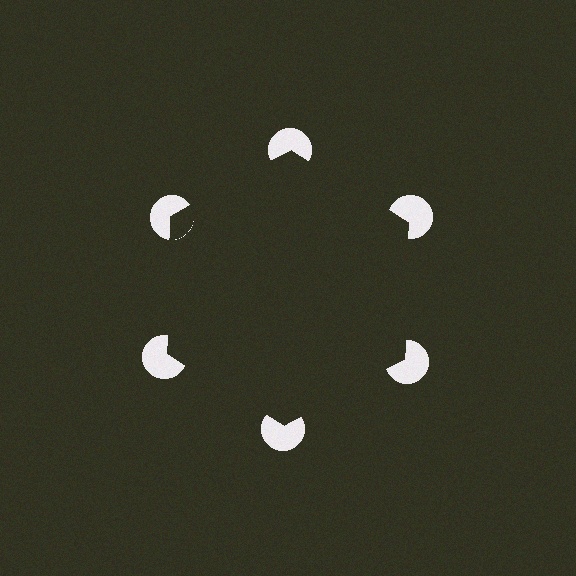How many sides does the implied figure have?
6 sides.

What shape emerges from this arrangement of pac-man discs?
An illusory hexagon — its edges are inferred from the aligned wedge cuts in the pac-man discs, not physically drawn.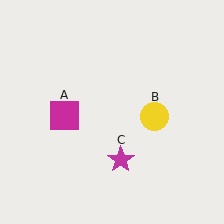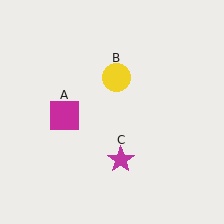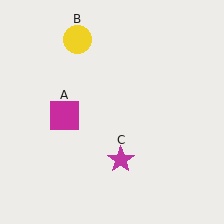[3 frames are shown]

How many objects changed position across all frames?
1 object changed position: yellow circle (object B).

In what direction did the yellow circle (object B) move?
The yellow circle (object B) moved up and to the left.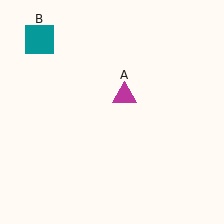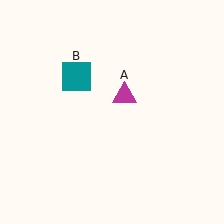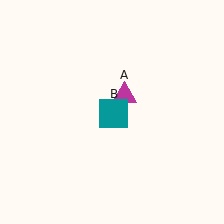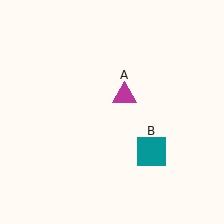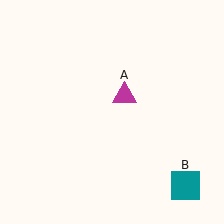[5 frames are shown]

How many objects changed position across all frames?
1 object changed position: teal square (object B).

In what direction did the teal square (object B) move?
The teal square (object B) moved down and to the right.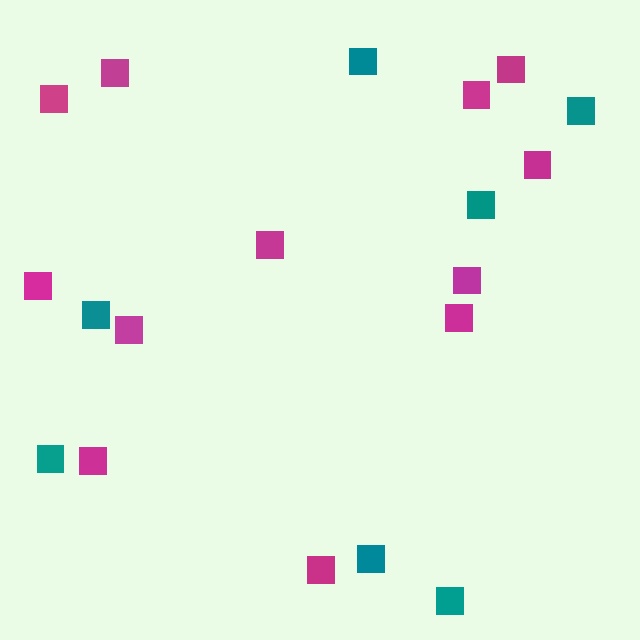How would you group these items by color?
There are 2 groups: one group of magenta squares (12) and one group of teal squares (7).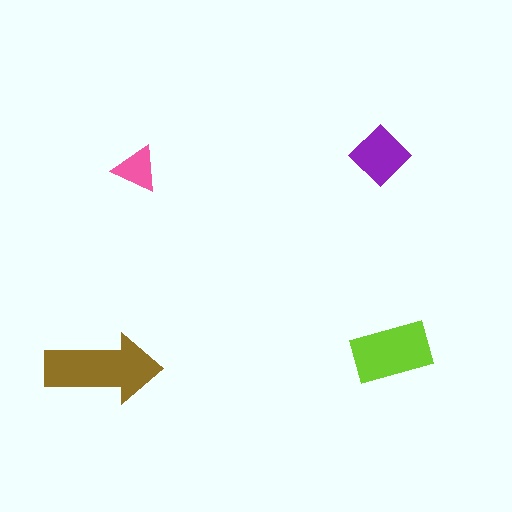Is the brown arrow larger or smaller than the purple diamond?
Larger.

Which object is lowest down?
The brown arrow is bottommost.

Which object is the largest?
The brown arrow.